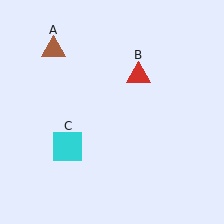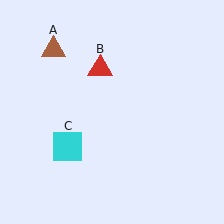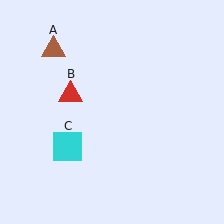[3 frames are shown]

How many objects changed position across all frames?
1 object changed position: red triangle (object B).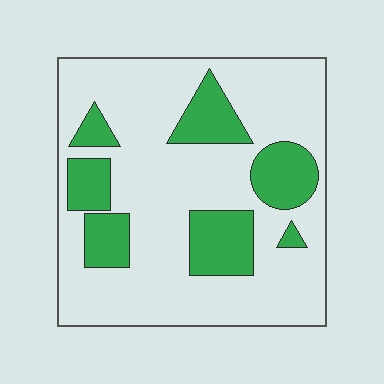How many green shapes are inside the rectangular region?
7.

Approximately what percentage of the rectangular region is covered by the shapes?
Approximately 25%.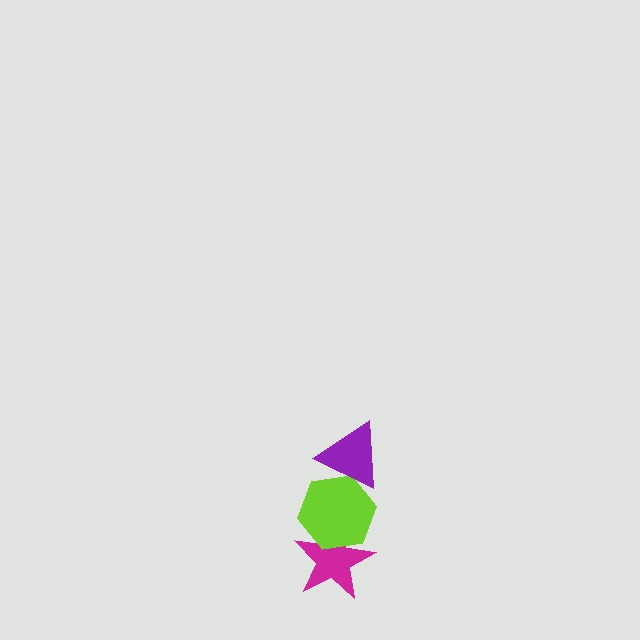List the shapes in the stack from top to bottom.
From top to bottom: the purple triangle, the lime hexagon, the magenta star.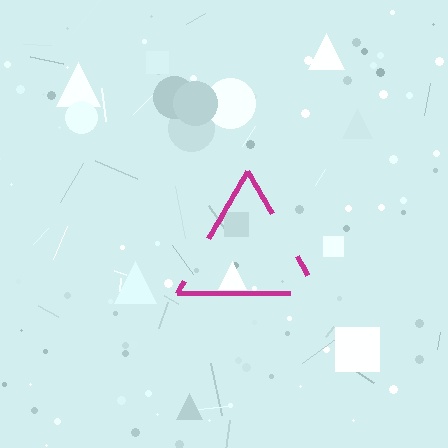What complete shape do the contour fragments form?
The contour fragments form a triangle.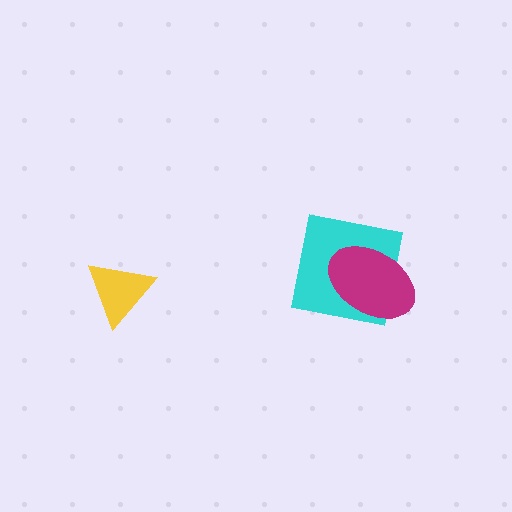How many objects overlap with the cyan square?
1 object overlaps with the cyan square.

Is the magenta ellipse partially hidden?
No, no other shape covers it.